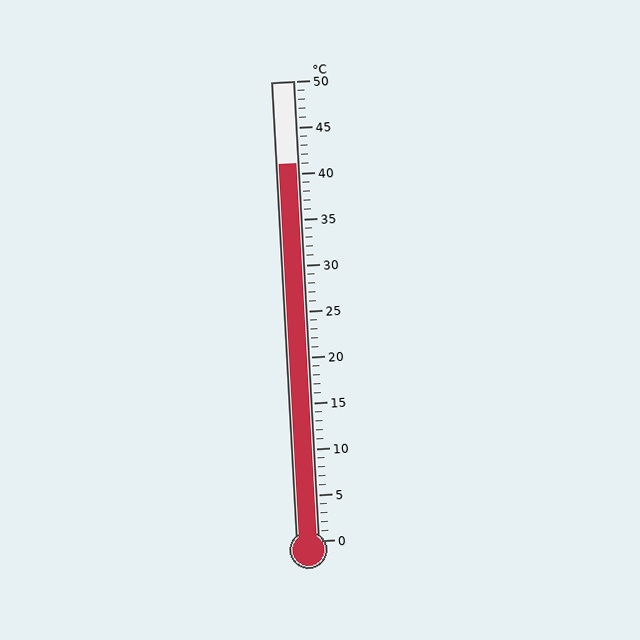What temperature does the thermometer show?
The thermometer shows approximately 41°C.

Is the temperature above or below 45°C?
The temperature is below 45°C.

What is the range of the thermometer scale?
The thermometer scale ranges from 0°C to 50°C.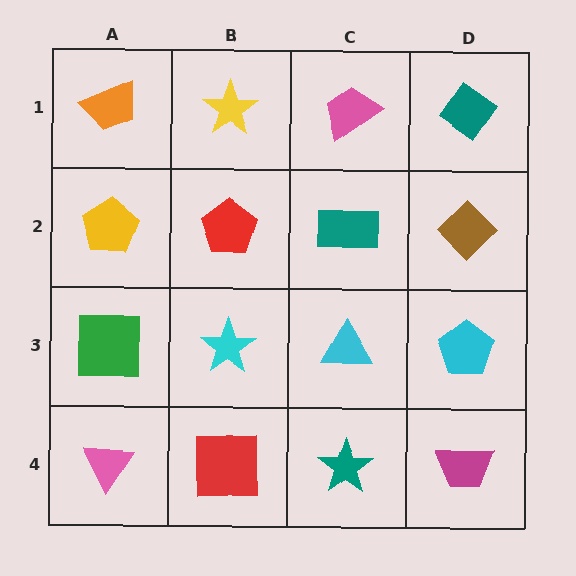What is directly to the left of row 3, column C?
A cyan star.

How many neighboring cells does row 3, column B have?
4.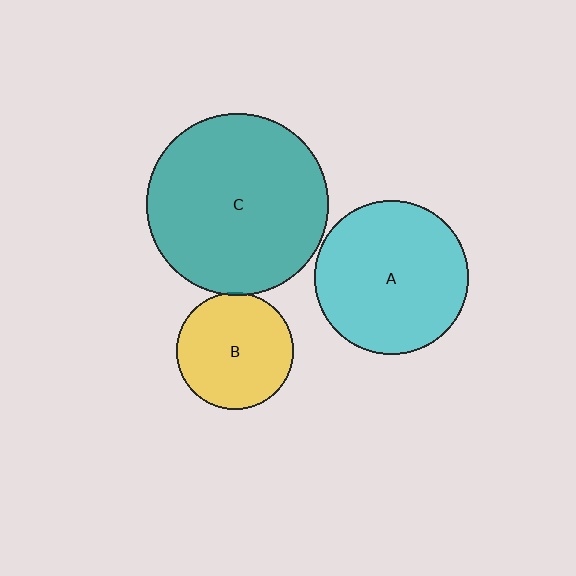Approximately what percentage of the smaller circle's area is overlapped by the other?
Approximately 5%.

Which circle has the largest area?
Circle C (teal).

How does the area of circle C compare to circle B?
Approximately 2.4 times.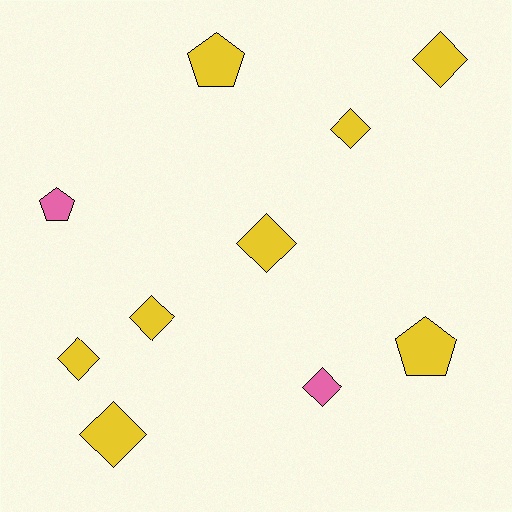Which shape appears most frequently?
Diamond, with 7 objects.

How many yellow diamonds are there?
There are 6 yellow diamonds.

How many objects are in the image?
There are 10 objects.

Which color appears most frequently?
Yellow, with 8 objects.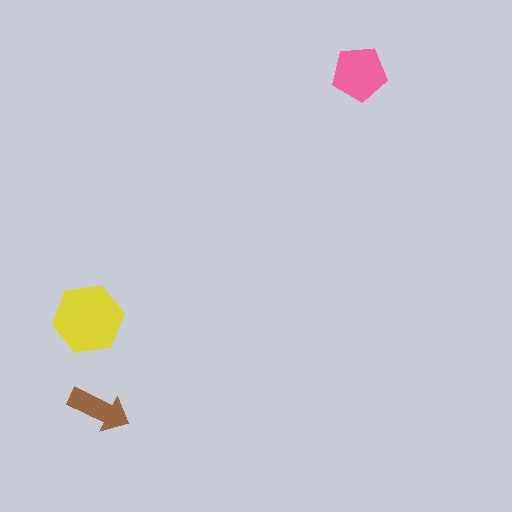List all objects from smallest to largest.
The brown arrow, the pink pentagon, the yellow hexagon.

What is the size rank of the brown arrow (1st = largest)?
3rd.